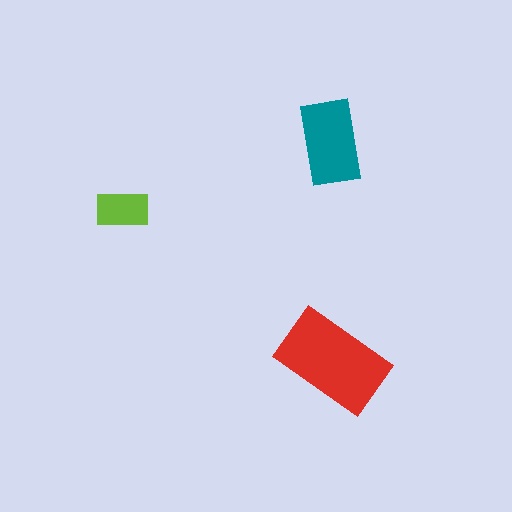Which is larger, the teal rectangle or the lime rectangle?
The teal one.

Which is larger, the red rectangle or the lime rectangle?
The red one.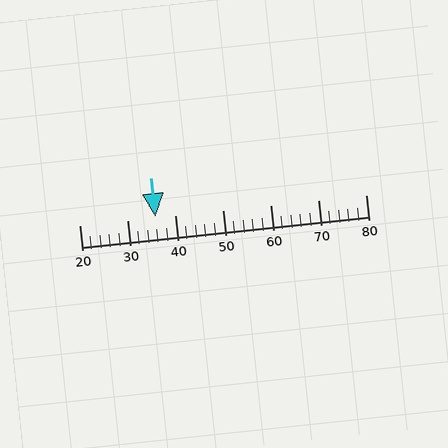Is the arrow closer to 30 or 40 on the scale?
The arrow is closer to 40.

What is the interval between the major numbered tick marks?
The major tick marks are spaced 10 units apart.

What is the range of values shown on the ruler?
The ruler shows values from 20 to 80.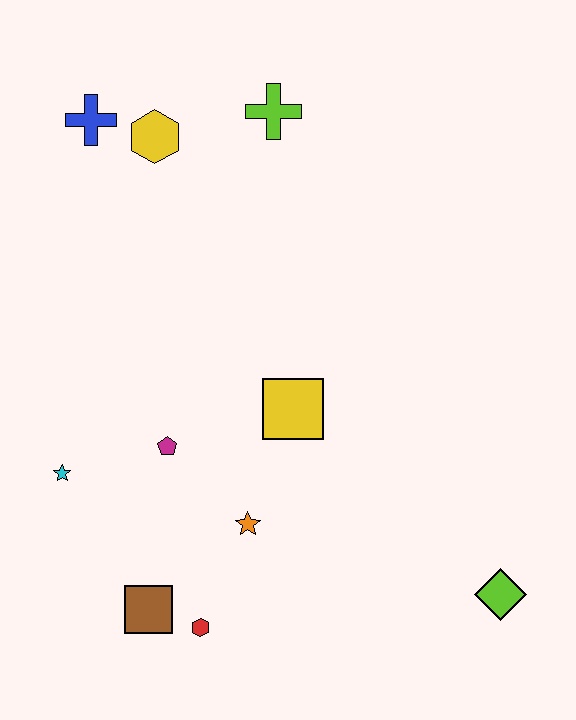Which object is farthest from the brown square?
The lime cross is farthest from the brown square.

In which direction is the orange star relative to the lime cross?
The orange star is below the lime cross.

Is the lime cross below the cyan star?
No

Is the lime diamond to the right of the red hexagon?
Yes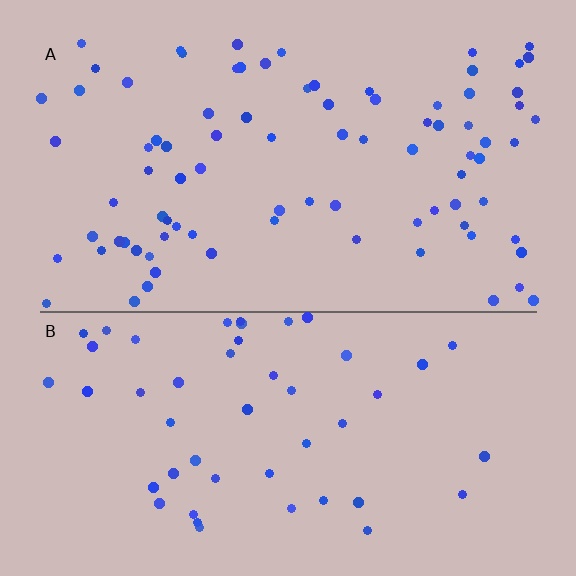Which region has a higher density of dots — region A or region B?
A (the top).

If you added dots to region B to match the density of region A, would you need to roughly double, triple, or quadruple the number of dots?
Approximately double.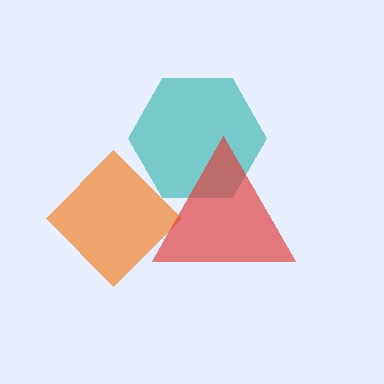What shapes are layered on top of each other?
The layered shapes are: a teal hexagon, an orange diamond, a red triangle.